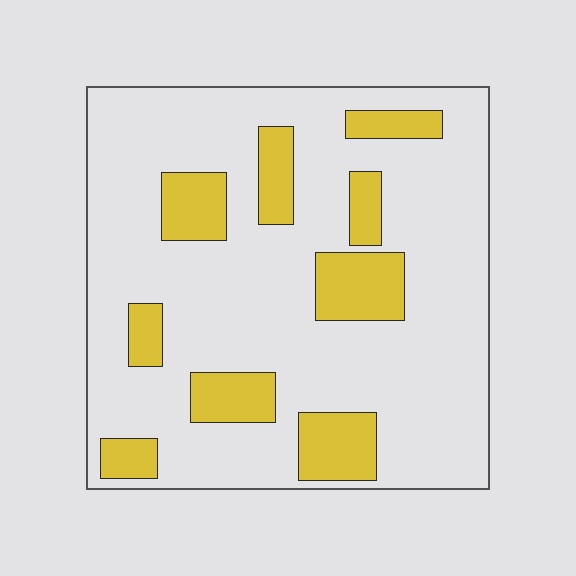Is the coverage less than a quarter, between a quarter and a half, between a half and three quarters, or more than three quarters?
Less than a quarter.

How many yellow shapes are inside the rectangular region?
9.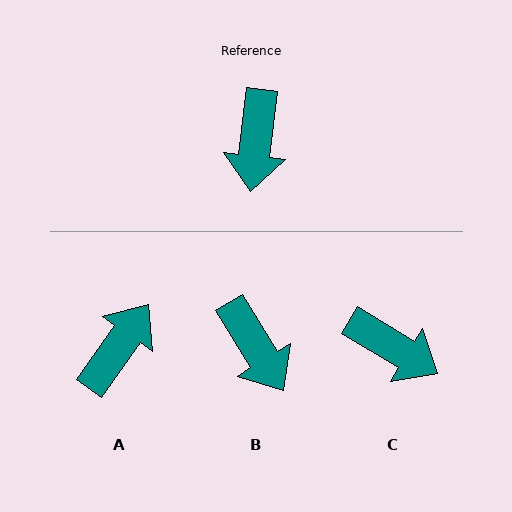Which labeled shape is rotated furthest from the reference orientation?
A, about 151 degrees away.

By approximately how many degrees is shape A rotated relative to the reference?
Approximately 151 degrees counter-clockwise.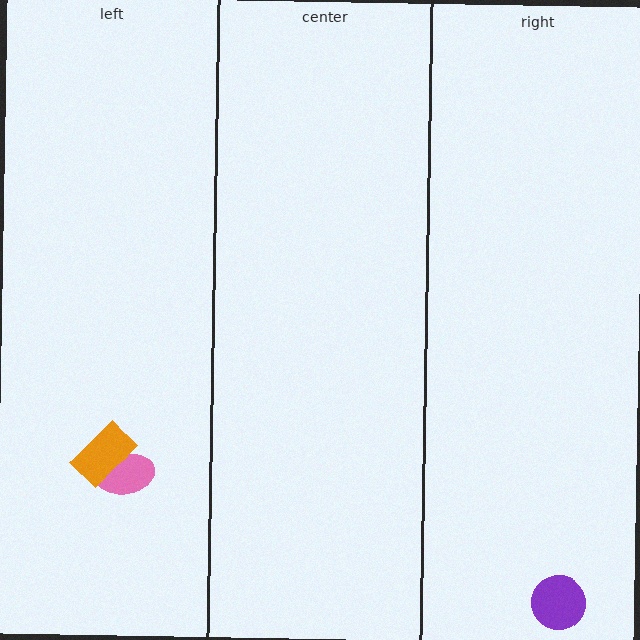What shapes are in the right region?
The purple circle.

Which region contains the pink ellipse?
The left region.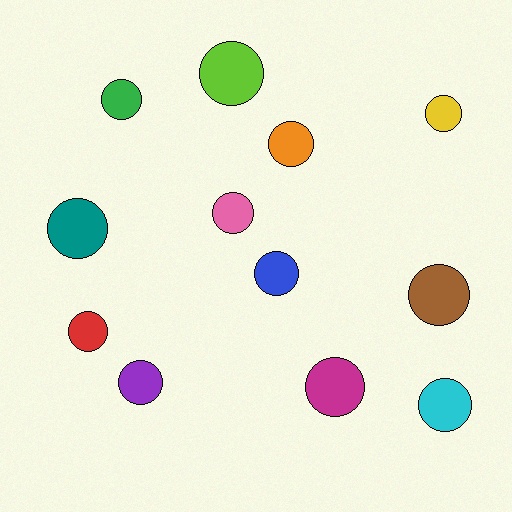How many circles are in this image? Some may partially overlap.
There are 12 circles.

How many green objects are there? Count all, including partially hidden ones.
There is 1 green object.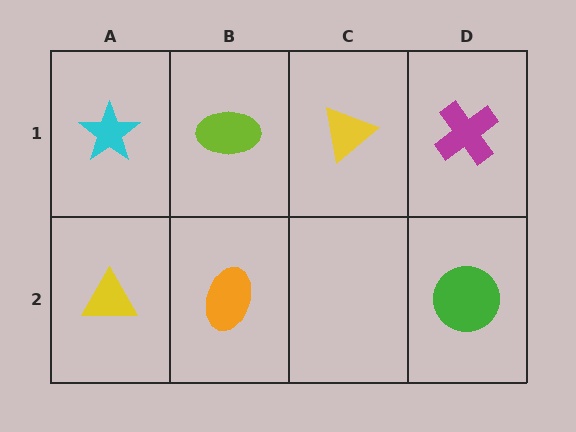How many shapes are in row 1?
4 shapes.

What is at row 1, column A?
A cyan star.